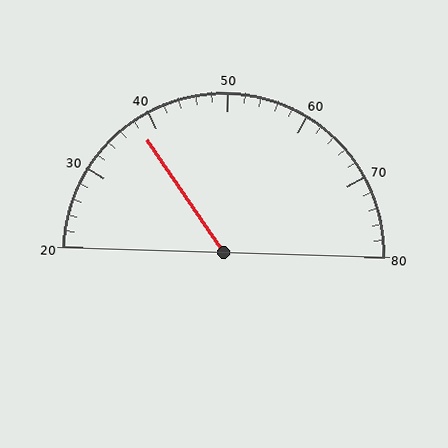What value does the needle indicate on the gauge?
The needle indicates approximately 38.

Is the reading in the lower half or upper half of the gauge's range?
The reading is in the lower half of the range (20 to 80).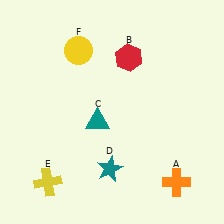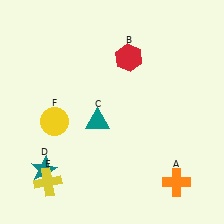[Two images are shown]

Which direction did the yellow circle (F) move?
The yellow circle (F) moved down.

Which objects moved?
The objects that moved are: the teal star (D), the yellow circle (F).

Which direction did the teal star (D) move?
The teal star (D) moved left.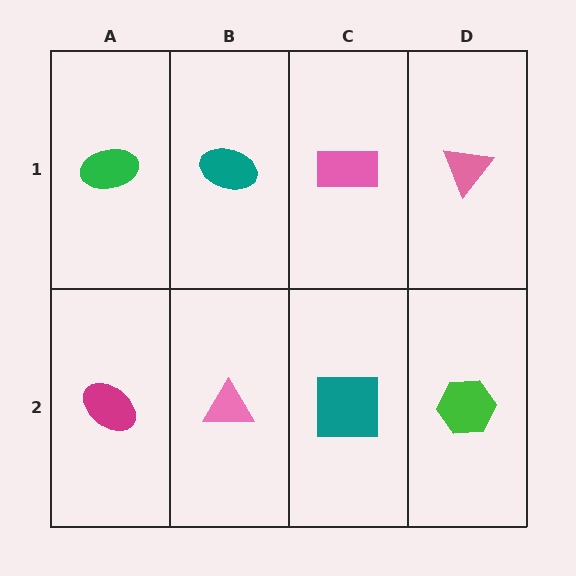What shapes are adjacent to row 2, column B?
A teal ellipse (row 1, column B), a magenta ellipse (row 2, column A), a teal square (row 2, column C).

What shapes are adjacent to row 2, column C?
A pink rectangle (row 1, column C), a pink triangle (row 2, column B), a green hexagon (row 2, column D).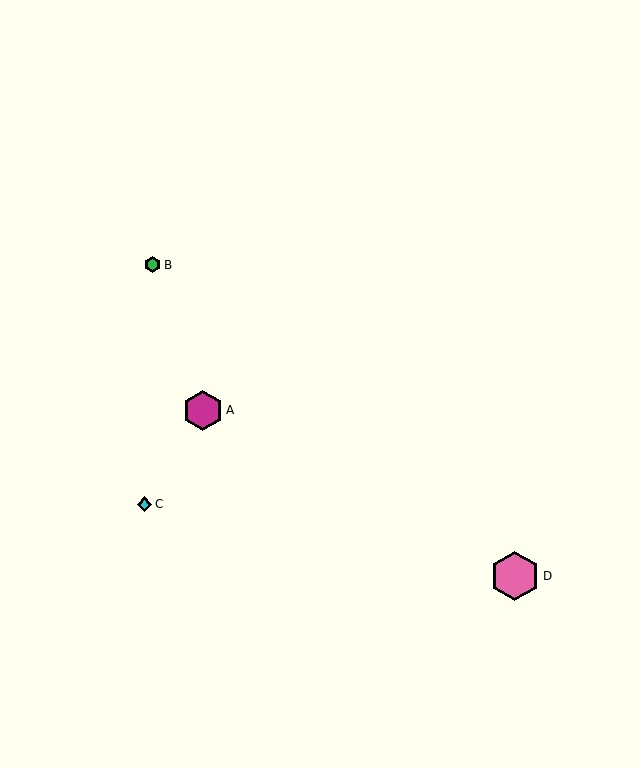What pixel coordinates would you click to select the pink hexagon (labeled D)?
Click at (515, 576) to select the pink hexagon D.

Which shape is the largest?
The pink hexagon (labeled D) is the largest.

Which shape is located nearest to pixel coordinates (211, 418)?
The magenta hexagon (labeled A) at (203, 410) is nearest to that location.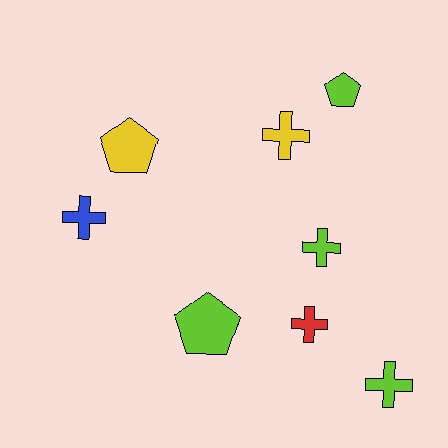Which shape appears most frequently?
Cross, with 5 objects.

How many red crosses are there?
There is 1 red cross.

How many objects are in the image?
There are 8 objects.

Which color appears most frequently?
Lime, with 4 objects.